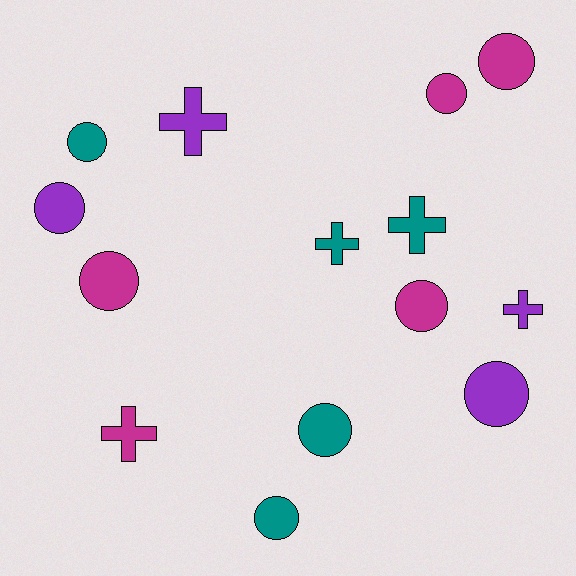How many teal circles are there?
There are 3 teal circles.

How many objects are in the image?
There are 14 objects.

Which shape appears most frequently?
Circle, with 9 objects.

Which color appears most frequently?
Magenta, with 5 objects.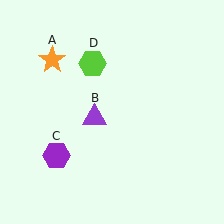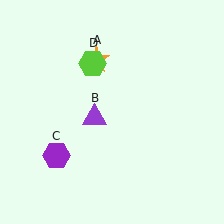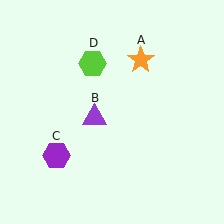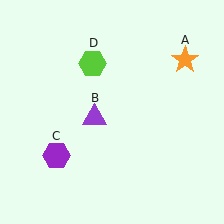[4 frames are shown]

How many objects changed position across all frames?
1 object changed position: orange star (object A).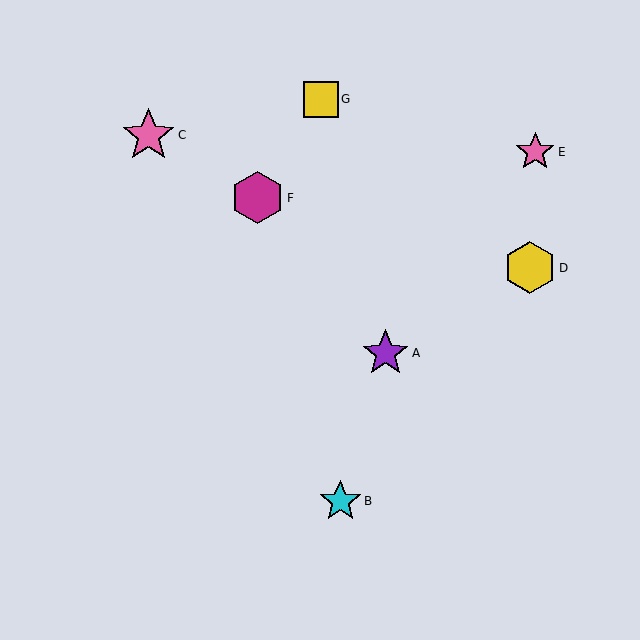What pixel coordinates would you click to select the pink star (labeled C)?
Click at (148, 135) to select the pink star C.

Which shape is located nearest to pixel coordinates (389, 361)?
The purple star (labeled A) at (385, 353) is nearest to that location.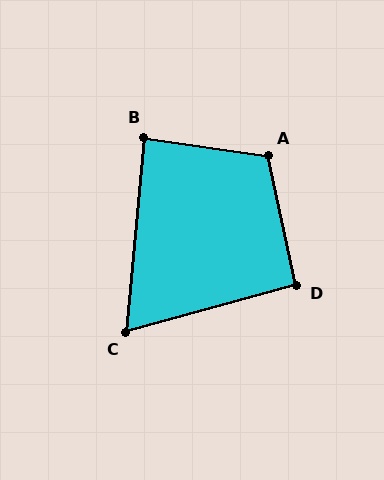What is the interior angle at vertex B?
Approximately 87 degrees (approximately right).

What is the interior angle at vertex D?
Approximately 93 degrees (approximately right).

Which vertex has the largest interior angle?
A, at approximately 110 degrees.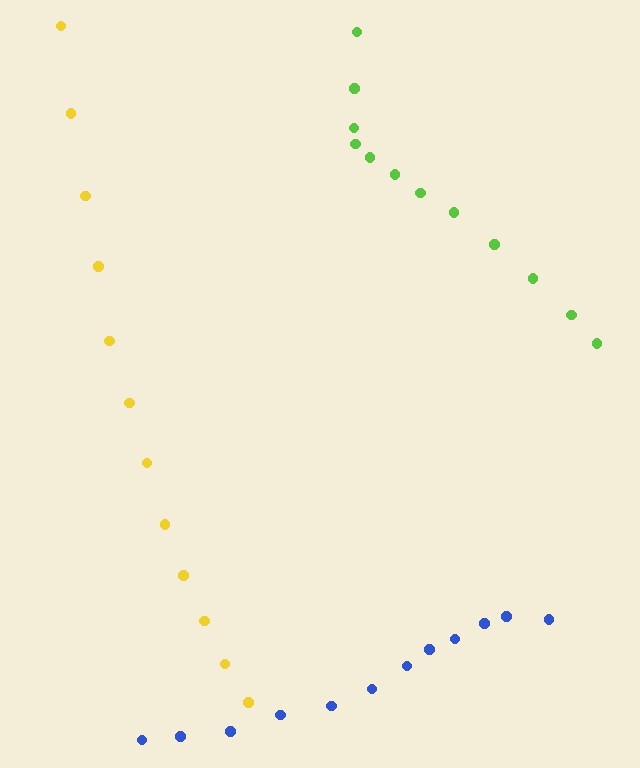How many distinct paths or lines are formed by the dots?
There are 3 distinct paths.